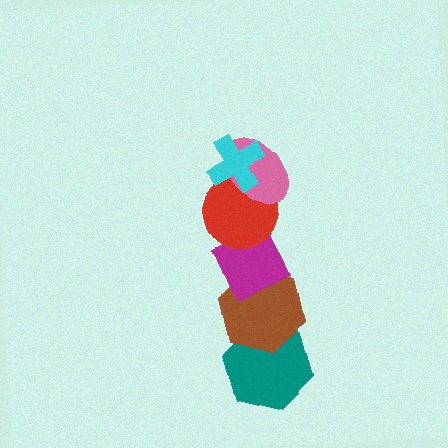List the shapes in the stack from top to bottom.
From top to bottom: the cyan cross, the pink ellipse, the red circle, the magenta diamond, the brown hexagon, the teal hexagon.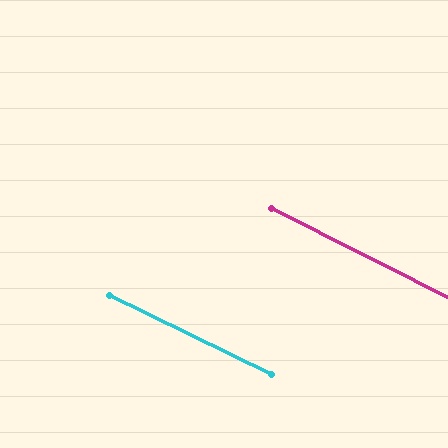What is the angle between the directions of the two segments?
Approximately 1 degree.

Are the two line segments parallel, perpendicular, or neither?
Parallel — their directions differ by only 0.8°.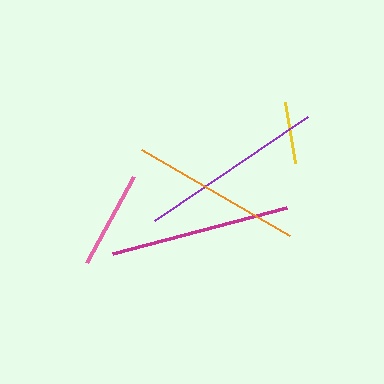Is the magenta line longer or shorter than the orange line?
The magenta line is longer than the orange line.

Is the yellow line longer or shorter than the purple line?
The purple line is longer than the yellow line.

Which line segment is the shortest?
The yellow line is the shortest at approximately 62 pixels.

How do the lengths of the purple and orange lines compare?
The purple and orange lines are approximately the same length.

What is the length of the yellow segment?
The yellow segment is approximately 62 pixels long.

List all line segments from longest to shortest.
From longest to shortest: purple, magenta, orange, pink, yellow.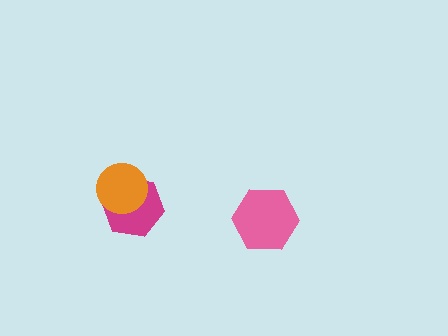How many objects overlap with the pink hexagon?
0 objects overlap with the pink hexagon.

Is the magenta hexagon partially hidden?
Yes, it is partially covered by another shape.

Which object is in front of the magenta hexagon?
The orange circle is in front of the magenta hexagon.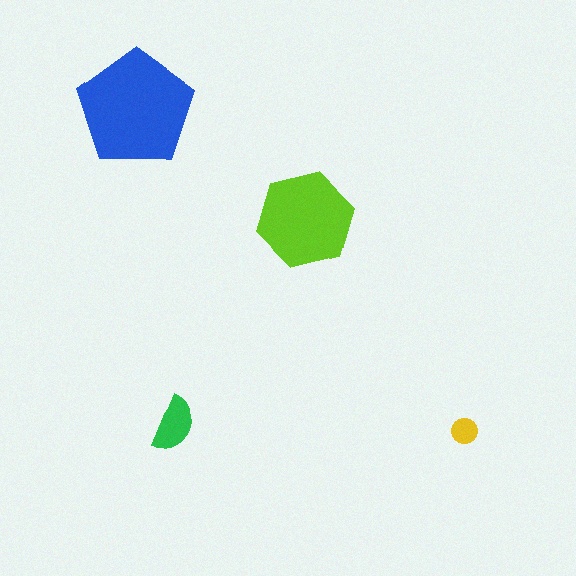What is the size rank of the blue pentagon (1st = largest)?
1st.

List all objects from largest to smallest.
The blue pentagon, the lime hexagon, the green semicircle, the yellow circle.